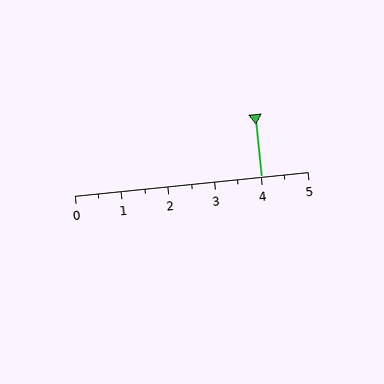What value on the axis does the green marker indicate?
The marker indicates approximately 4.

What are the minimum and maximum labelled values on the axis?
The axis runs from 0 to 5.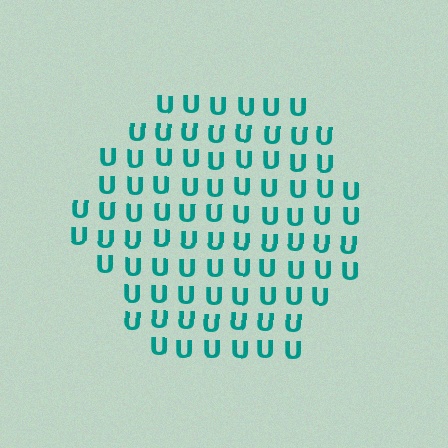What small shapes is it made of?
It is made of small letter U's.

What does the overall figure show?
The overall figure shows a hexagon.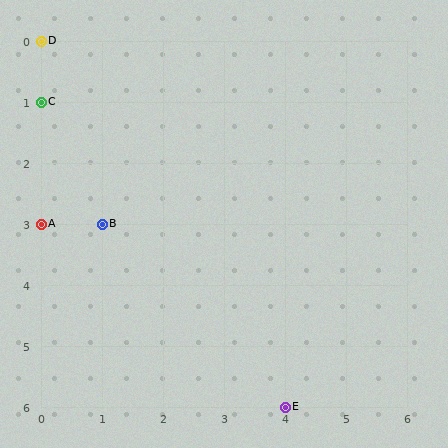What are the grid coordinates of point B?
Point B is at grid coordinates (1, 3).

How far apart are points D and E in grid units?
Points D and E are 4 columns and 6 rows apart (about 7.2 grid units diagonally).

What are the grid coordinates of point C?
Point C is at grid coordinates (0, 1).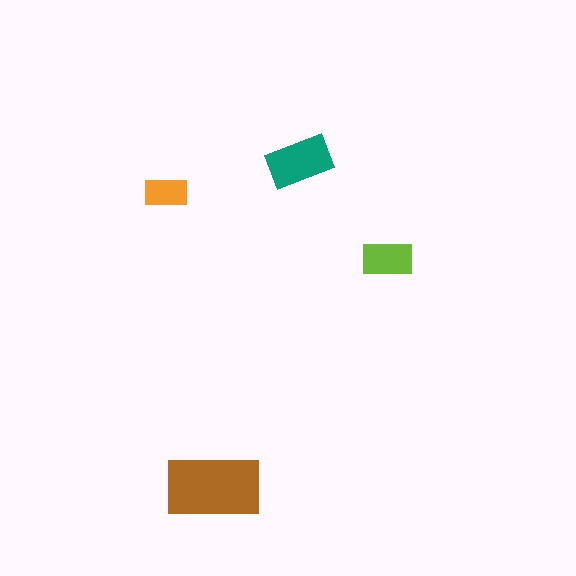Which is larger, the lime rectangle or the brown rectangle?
The brown one.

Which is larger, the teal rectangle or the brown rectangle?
The brown one.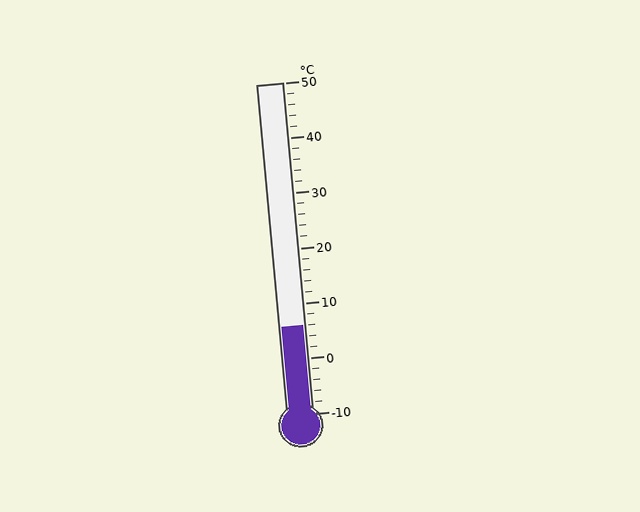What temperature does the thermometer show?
The thermometer shows approximately 6°C.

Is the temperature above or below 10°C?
The temperature is below 10°C.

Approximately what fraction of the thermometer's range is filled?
The thermometer is filled to approximately 25% of its range.